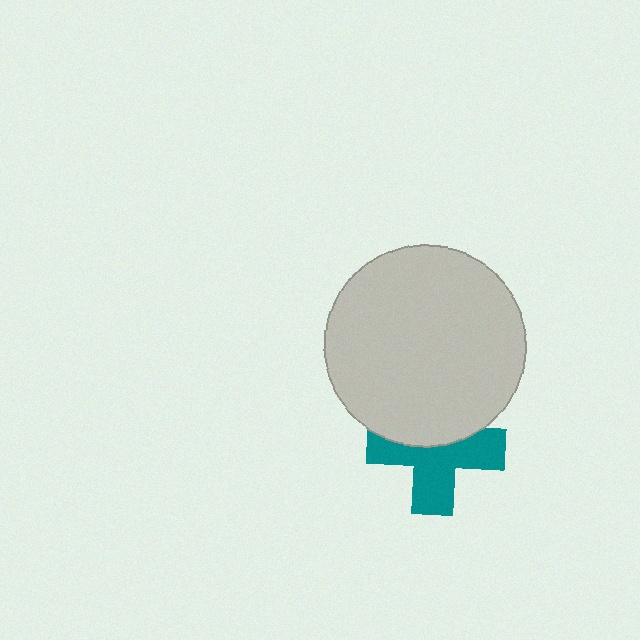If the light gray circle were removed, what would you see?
You would see the complete teal cross.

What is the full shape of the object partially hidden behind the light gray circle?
The partially hidden object is a teal cross.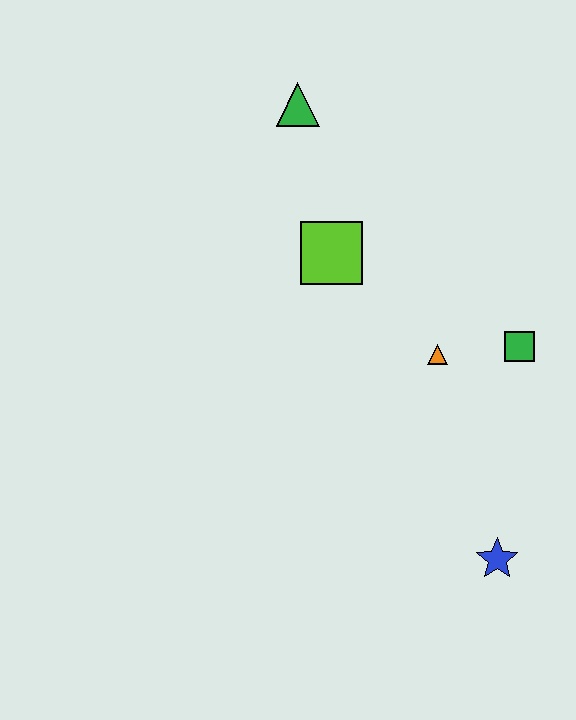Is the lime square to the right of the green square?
No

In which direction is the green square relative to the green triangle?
The green square is below the green triangle.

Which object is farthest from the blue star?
The green triangle is farthest from the blue star.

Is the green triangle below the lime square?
No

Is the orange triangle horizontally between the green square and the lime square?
Yes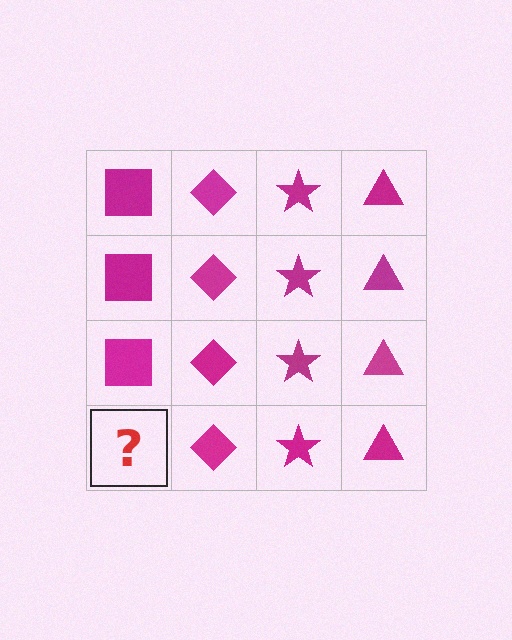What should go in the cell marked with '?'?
The missing cell should contain a magenta square.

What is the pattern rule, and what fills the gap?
The rule is that each column has a consistent shape. The gap should be filled with a magenta square.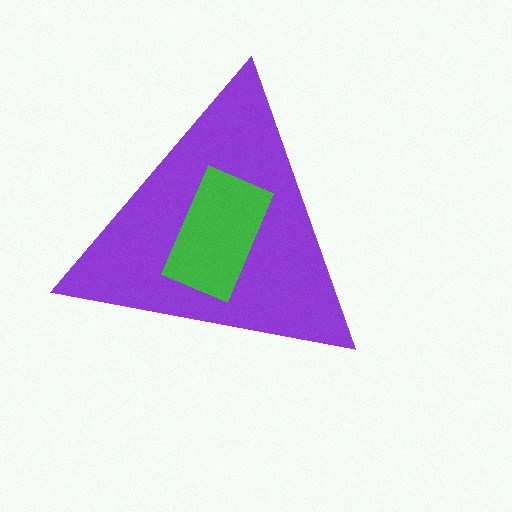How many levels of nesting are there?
2.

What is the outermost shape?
The purple triangle.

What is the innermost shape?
The green rectangle.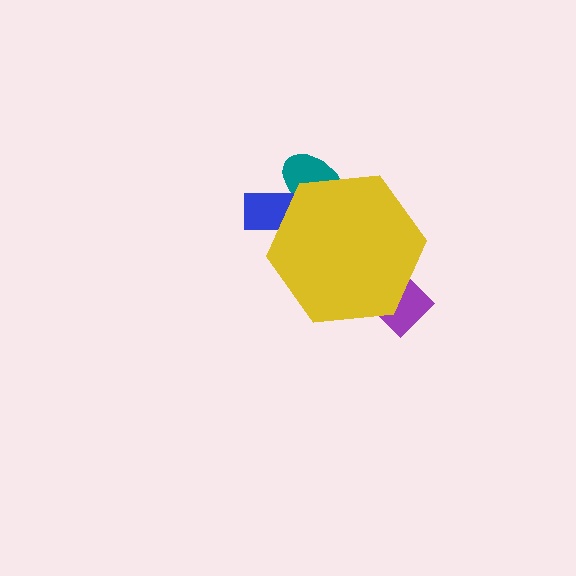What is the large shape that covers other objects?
A yellow hexagon.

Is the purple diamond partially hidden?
Yes, the purple diamond is partially hidden behind the yellow hexagon.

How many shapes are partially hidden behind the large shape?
3 shapes are partially hidden.